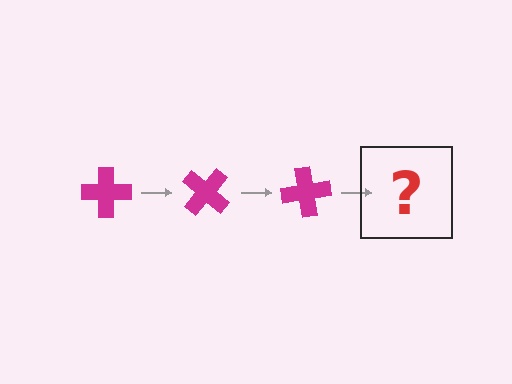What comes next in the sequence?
The next element should be a magenta cross rotated 120 degrees.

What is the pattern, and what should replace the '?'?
The pattern is that the cross rotates 40 degrees each step. The '?' should be a magenta cross rotated 120 degrees.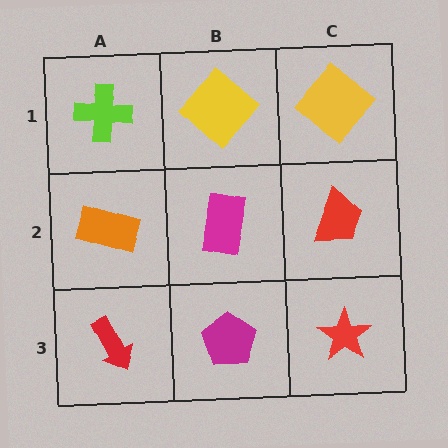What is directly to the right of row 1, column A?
A yellow diamond.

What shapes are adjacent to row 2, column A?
A lime cross (row 1, column A), a red arrow (row 3, column A), a magenta rectangle (row 2, column B).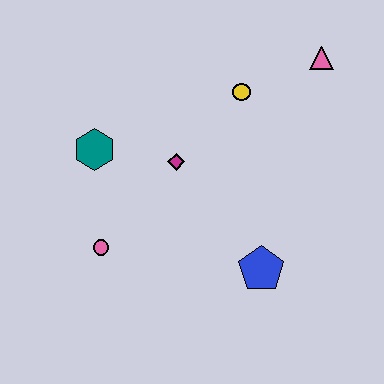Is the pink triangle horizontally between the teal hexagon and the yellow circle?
No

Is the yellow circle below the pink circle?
No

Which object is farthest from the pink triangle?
The pink circle is farthest from the pink triangle.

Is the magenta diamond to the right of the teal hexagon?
Yes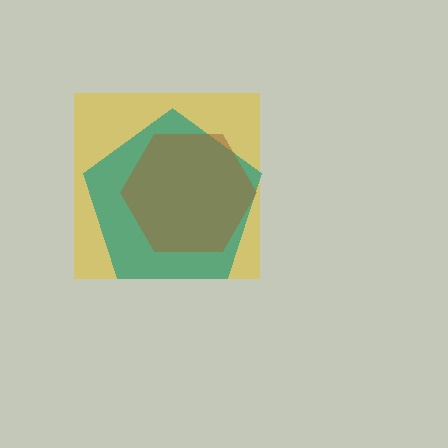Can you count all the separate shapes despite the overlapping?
Yes, there are 3 separate shapes.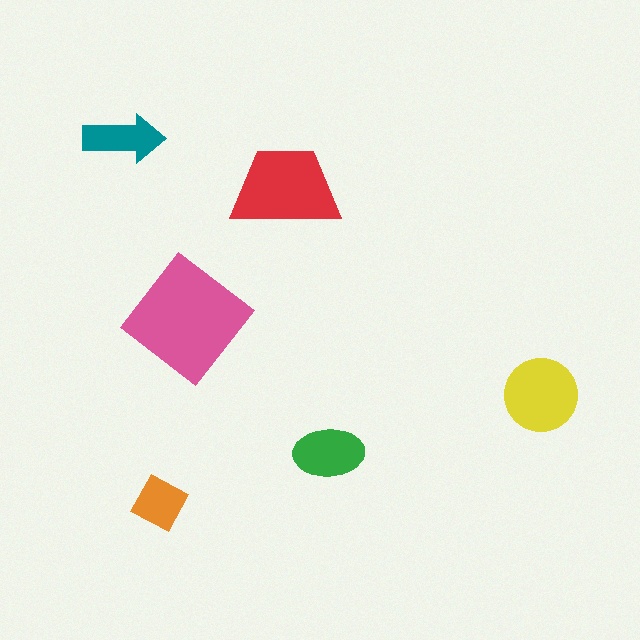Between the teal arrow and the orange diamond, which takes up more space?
The teal arrow.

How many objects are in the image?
There are 6 objects in the image.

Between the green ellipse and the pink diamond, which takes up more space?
The pink diamond.